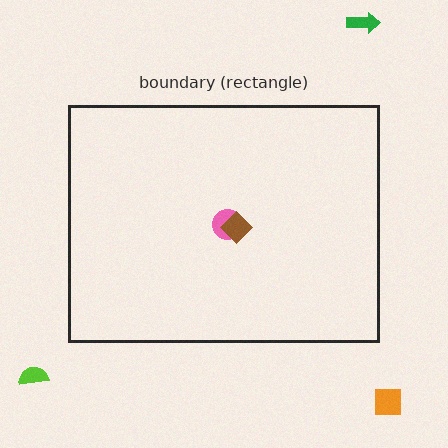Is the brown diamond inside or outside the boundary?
Inside.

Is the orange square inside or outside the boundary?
Outside.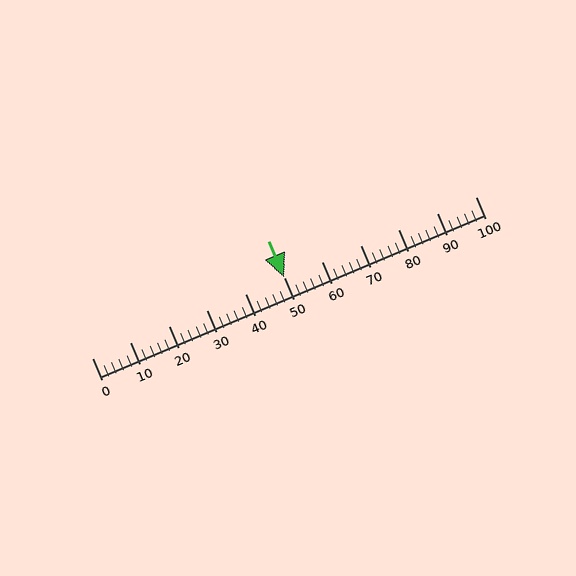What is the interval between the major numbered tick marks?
The major tick marks are spaced 10 units apart.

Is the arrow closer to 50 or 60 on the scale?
The arrow is closer to 50.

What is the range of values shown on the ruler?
The ruler shows values from 0 to 100.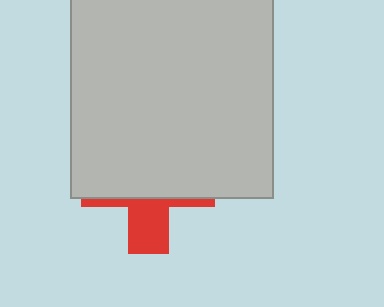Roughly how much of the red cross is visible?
A small part of it is visible (roughly 32%).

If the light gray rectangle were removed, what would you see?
You would see the complete red cross.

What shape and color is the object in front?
The object in front is a light gray rectangle.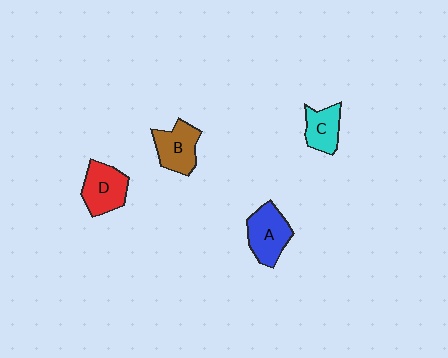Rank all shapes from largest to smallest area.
From largest to smallest: A (blue), D (red), B (brown), C (cyan).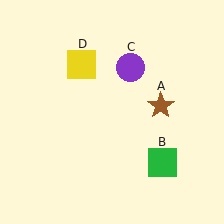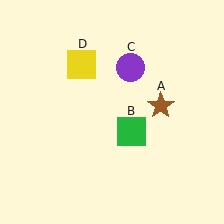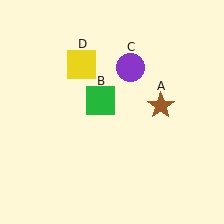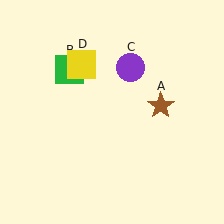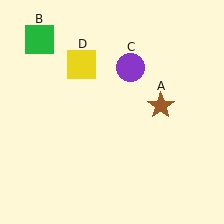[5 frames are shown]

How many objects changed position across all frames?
1 object changed position: green square (object B).